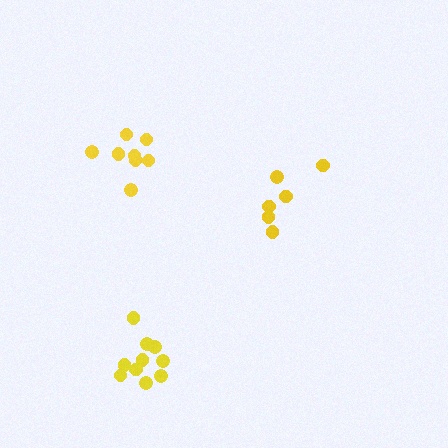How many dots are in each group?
Group 1: 6 dots, Group 2: 8 dots, Group 3: 10 dots (24 total).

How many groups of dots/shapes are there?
There are 3 groups.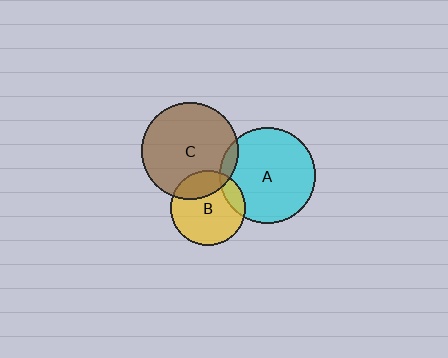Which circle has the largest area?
Circle C (brown).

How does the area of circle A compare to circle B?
Approximately 1.6 times.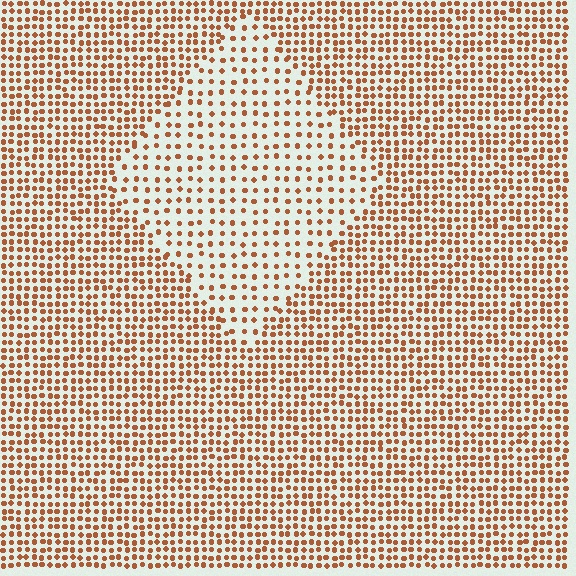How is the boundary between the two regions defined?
The boundary is defined by a change in element density (approximately 2.0x ratio). All elements are the same color, size, and shape.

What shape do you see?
I see a diamond.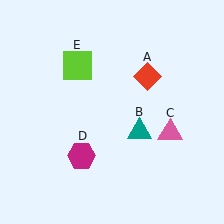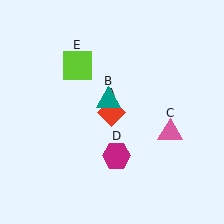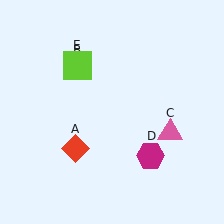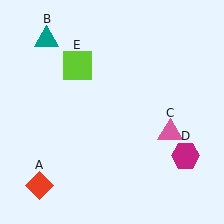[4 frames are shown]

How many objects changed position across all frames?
3 objects changed position: red diamond (object A), teal triangle (object B), magenta hexagon (object D).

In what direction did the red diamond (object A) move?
The red diamond (object A) moved down and to the left.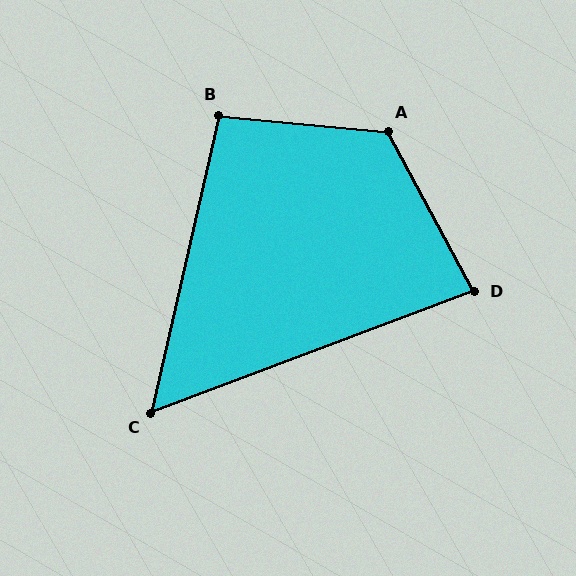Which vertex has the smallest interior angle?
C, at approximately 57 degrees.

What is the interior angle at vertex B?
Approximately 97 degrees (obtuse).